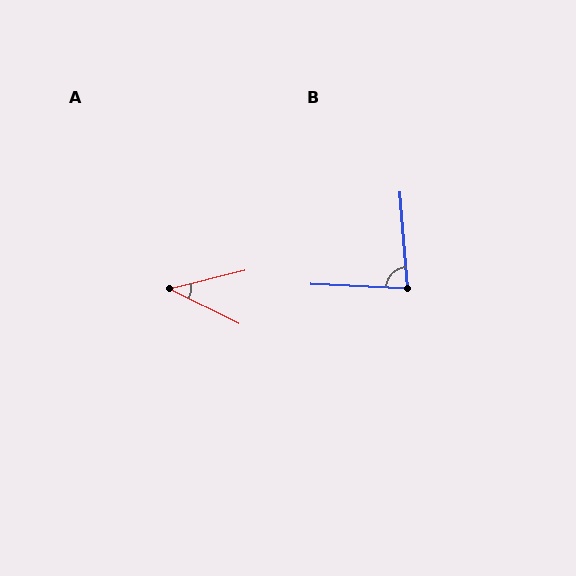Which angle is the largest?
B, at approximately 83 degrees.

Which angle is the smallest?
A, at approximately 40 degrees.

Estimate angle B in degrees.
Approximately 83 degrees.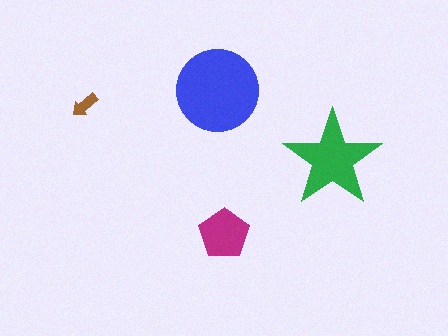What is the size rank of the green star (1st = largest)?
2nd.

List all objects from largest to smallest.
The blue circle, the green star, the magenta pentagon, the brown arrow.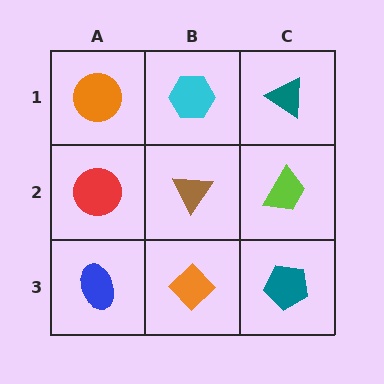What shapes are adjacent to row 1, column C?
A lime trapezoid (row 2, column C), a cyan hexagon (row 1, column B).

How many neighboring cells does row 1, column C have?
2.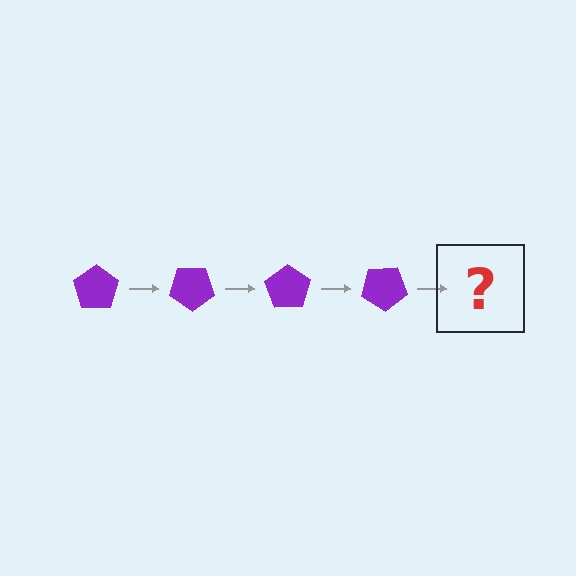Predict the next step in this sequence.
The next step is a purple pentagon rotated 140 degrees.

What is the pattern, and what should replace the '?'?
The pattern is that the pentagon rotates 35 degrees each step. The '?' should be a purple pentagon rotated 140 degrees.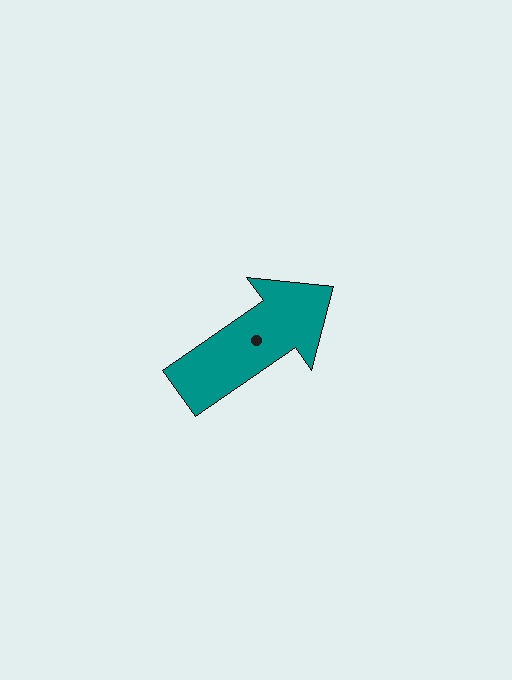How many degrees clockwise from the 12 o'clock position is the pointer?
Approximately 55 degrees.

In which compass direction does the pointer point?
Northeast.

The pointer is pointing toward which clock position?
Roughly 2 o'clock.